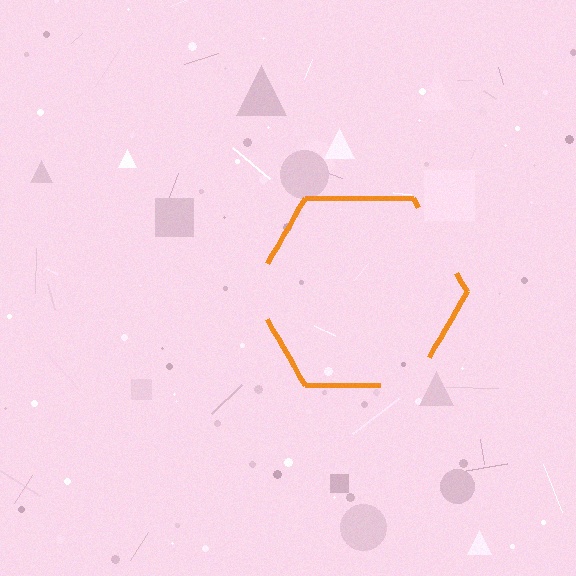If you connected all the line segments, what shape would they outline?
They would outline a hexagon.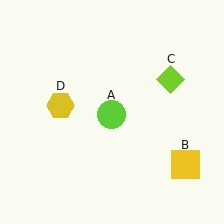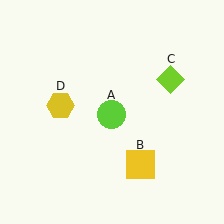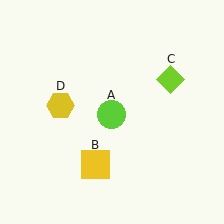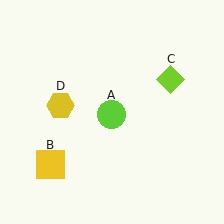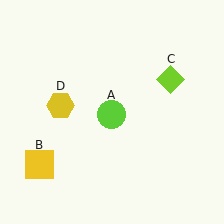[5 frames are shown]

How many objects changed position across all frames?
1 object changed position: yellow square (object B).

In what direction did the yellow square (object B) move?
The yellow square (object B) moved left.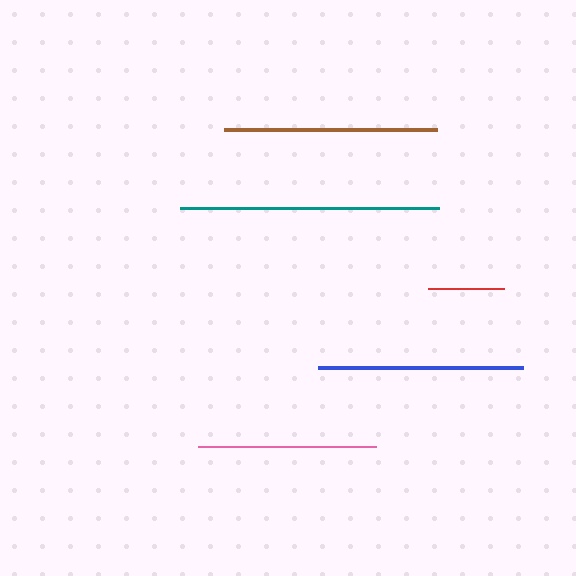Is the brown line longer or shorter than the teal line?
The teal line is longer than the brown line.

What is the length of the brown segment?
The brown segment is approximately 213 pixels long.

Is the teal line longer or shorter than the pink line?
The teal line is longer than the pink line.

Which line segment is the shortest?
The red line is the shortest at approximately 76 pixels.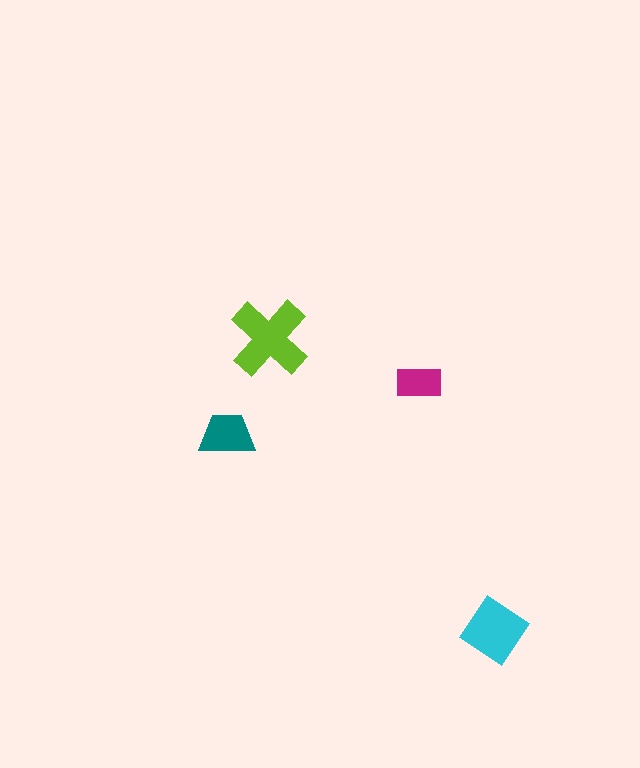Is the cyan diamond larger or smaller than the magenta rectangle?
Larger.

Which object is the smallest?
The magenta rectangle.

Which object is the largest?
The lime cross.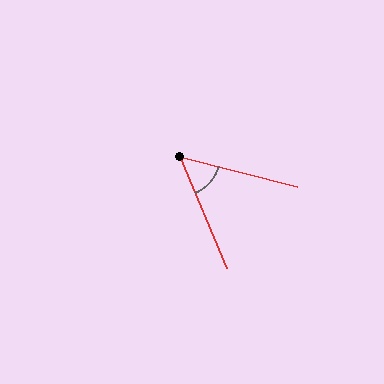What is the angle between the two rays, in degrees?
Approximately 53 degrees.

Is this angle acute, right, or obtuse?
It is acute.